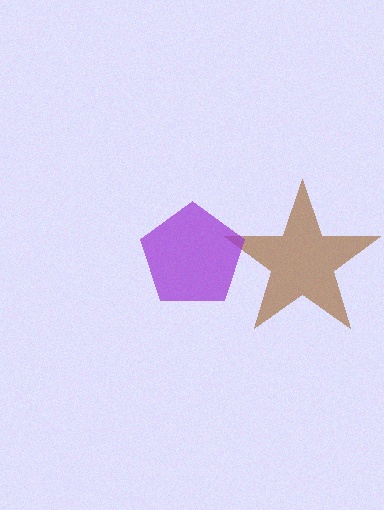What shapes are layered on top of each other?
The layered shapes are: a brown star, a purple pentagon.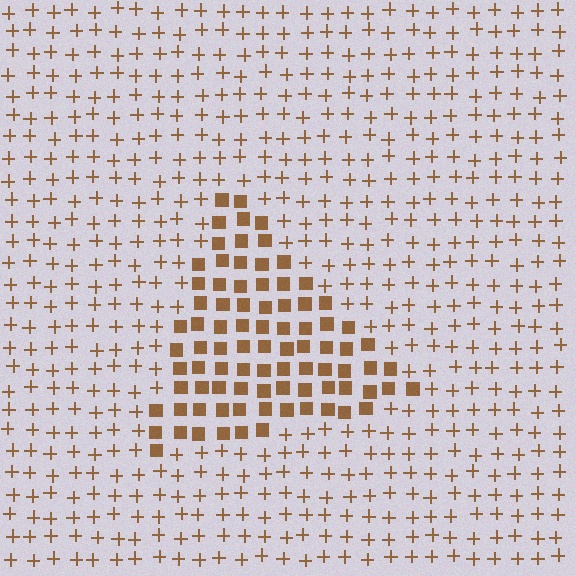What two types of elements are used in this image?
The image uses squares inside the triangle region and plus signs outside it.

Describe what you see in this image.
The image is filled with small brown elements arranged in a uniform grid. A triangle-shaped region contains squares, while the surrounding area contains plus signs. The boundary is defined purely by the change in element shape.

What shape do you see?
I see a triangle.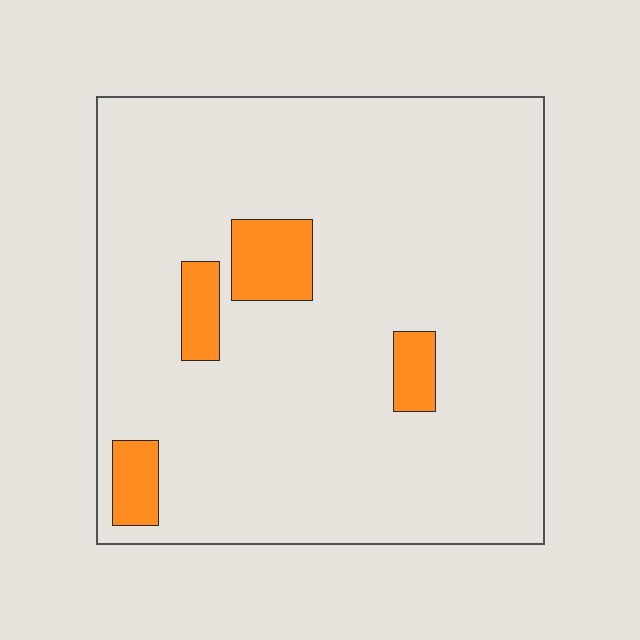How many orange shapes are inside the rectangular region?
4.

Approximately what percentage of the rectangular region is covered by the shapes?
Approximately 10%.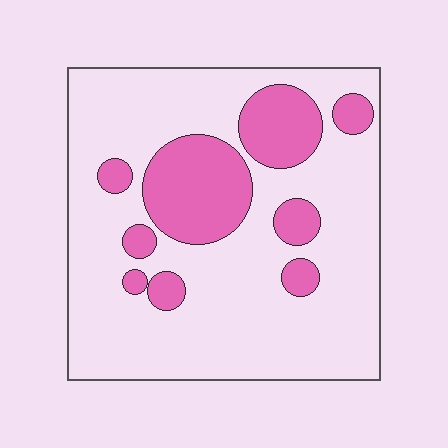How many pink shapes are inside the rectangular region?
9.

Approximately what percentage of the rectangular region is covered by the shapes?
Approximately 25%.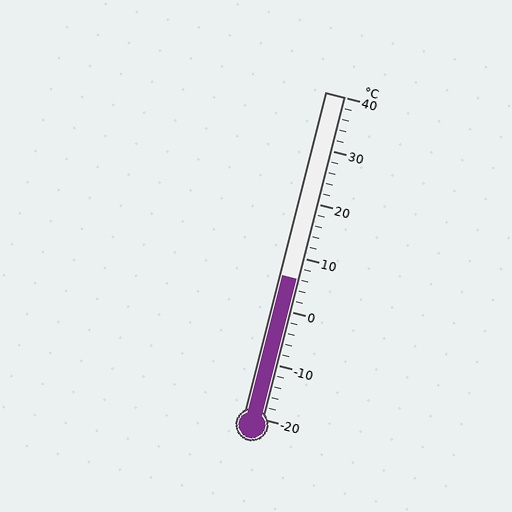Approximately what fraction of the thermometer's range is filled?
The thermometer is filled to approximately 45% of its range.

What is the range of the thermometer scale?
The thermometer scale ranges from -20°C to 40°C.